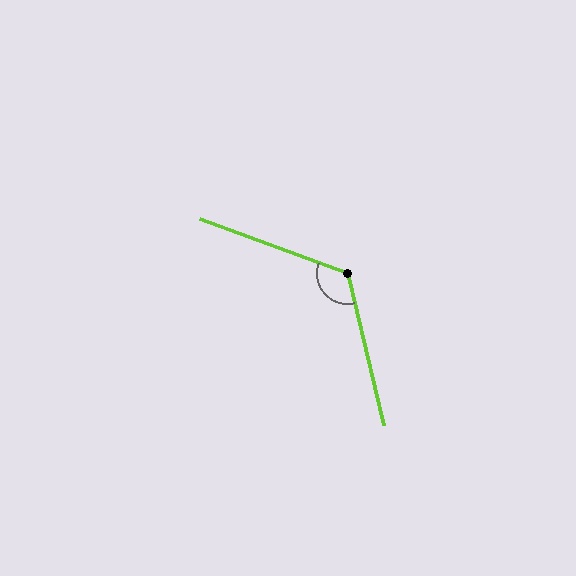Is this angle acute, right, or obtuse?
It is obtuse.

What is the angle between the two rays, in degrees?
Approximately 123 degrees.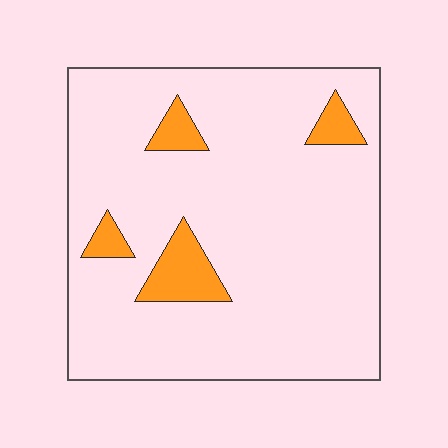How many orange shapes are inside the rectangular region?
4.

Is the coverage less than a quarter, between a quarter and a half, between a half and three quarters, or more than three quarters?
Less than a quarter.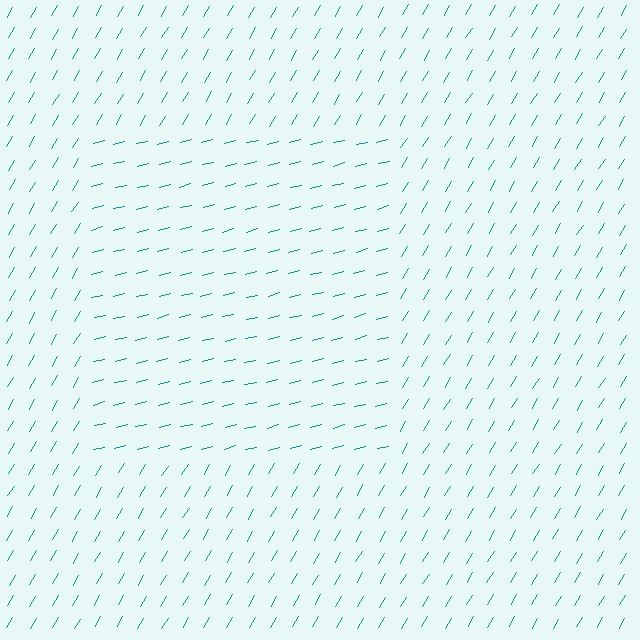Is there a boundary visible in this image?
Yes, there is a texture boundary formed by a change in line orientation.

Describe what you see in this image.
The image is filled with small teal line segments. A rectangle region in the image has lines oriented differently from the surrounding lines, creating a visible texture boundary.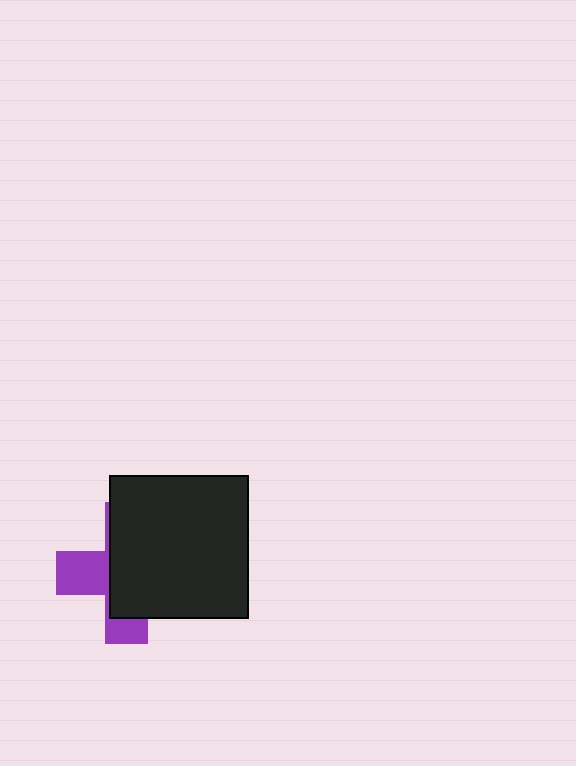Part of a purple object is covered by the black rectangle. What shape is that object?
It is a cross.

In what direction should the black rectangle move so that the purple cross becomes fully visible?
The black rectangle should move right. That is the shortest direction to clear the overlap and leave the purple cross fully visible.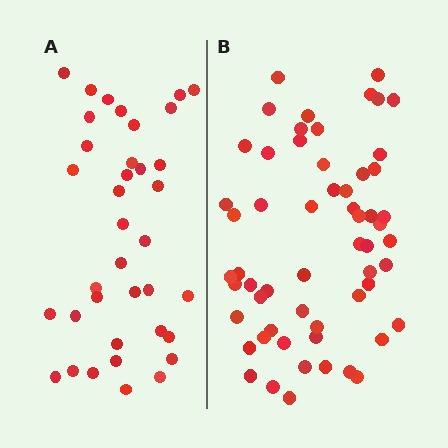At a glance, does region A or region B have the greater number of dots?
Region B (the right region) has more dots.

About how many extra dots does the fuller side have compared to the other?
Region B has approximately 20 more dots than region A.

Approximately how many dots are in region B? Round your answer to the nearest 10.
About 60 dots. (The exact count is 58, which rounds to 60.)